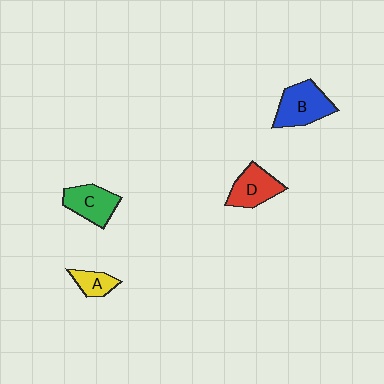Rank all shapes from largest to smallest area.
From largest to smallest: B (blue), C (green), D (red), A (yellow).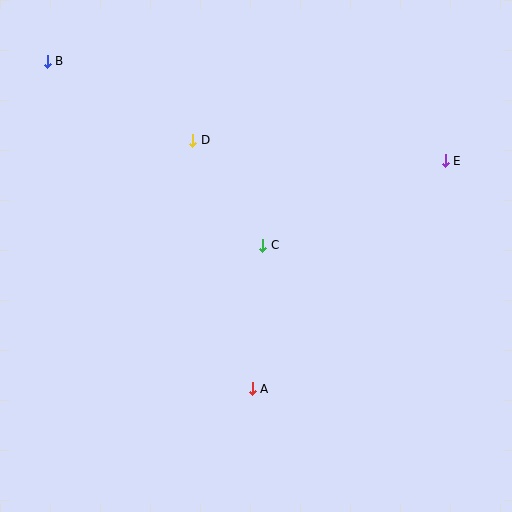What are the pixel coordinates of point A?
Point A is at (252, 389).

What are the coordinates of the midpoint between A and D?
The midpoint between A and D is at (223, 264).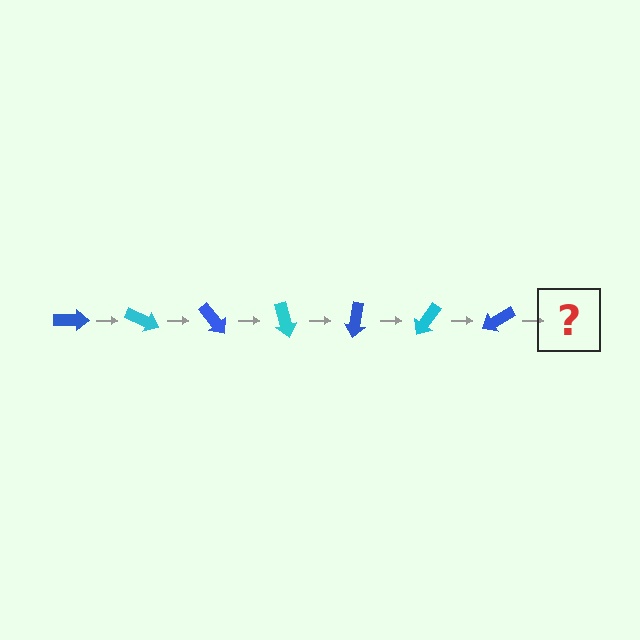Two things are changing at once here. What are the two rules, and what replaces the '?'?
The two rules are that it rotates 25 degrees each step and the color cycles through blue and cyan. The '?' should be a cyan arrow, rotated 175 degrees from the start.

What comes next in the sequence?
The next element should be a cyan arrow, rotated 175 degrees from the start.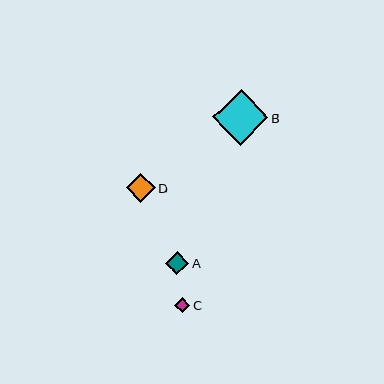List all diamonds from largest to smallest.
From largest to smallest: B, D, A, C.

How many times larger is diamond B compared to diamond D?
Diamond B is approximately 1.9 times the size of diamond D.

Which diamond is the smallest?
Diamond C is the smallest with a size of approximately 16 pixels.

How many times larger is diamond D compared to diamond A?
Diamond D is approximately 1.3 times the size of diamond A.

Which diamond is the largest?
Diamond B is the largest with a size of approximately 56 pixels.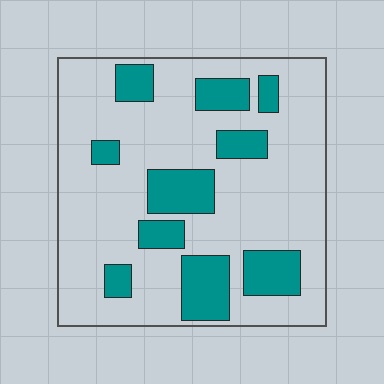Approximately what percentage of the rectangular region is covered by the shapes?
Approximately 25%.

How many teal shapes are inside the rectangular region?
10.